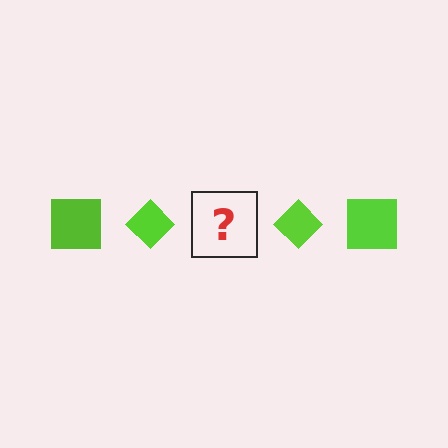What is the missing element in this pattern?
The missing element is a lime square.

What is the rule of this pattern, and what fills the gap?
The rule is that the pattern cycles through square, diamond shapes in lime. The gap should be filled with a lime square.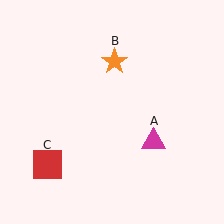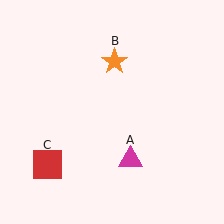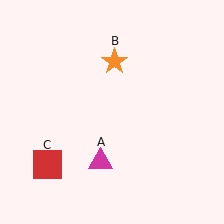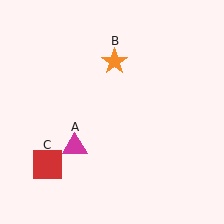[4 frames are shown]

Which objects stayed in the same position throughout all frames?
Orange star (object B) and red square (object C) remained stationary.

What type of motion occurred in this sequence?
The magenta triangle (object A) rotated clockwise around the center of the scene.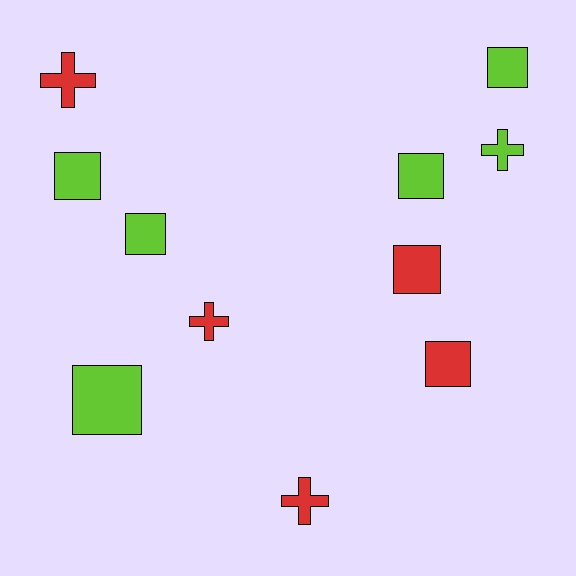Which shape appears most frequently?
Square, with 7 objects.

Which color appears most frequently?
Lime, with 6 objects.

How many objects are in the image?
There are 11 objects.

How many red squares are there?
There are 2 red squares.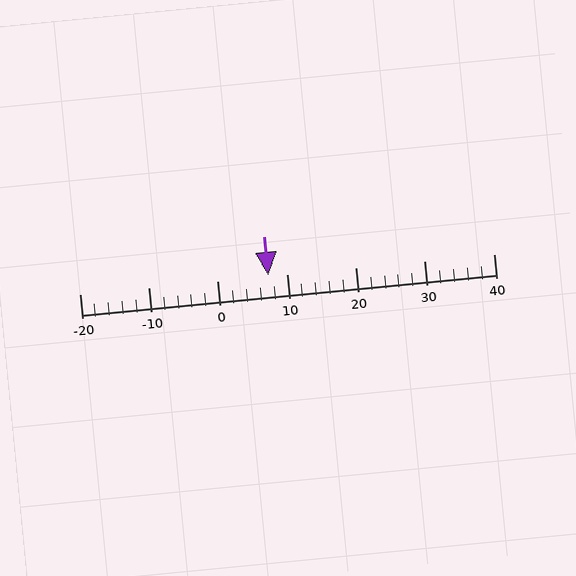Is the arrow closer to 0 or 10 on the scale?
The arrow is closer to 10.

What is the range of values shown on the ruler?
The ruler shows values from -20 to 40.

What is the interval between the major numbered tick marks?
The major tick marks are spaced 10 units apart.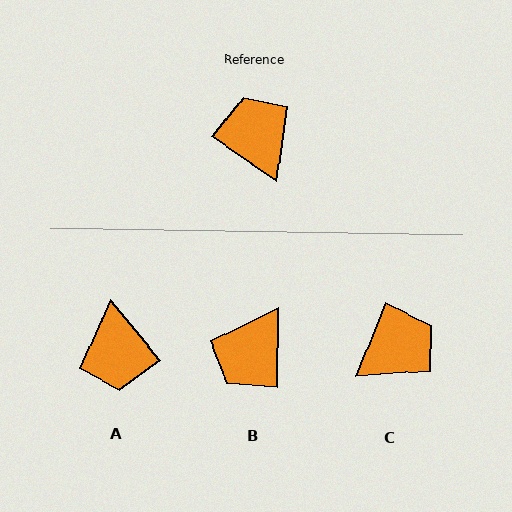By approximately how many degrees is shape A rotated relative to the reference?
Approximately 164 degrees counter-clockwise.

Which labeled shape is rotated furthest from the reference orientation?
A, about 164 degrees away.